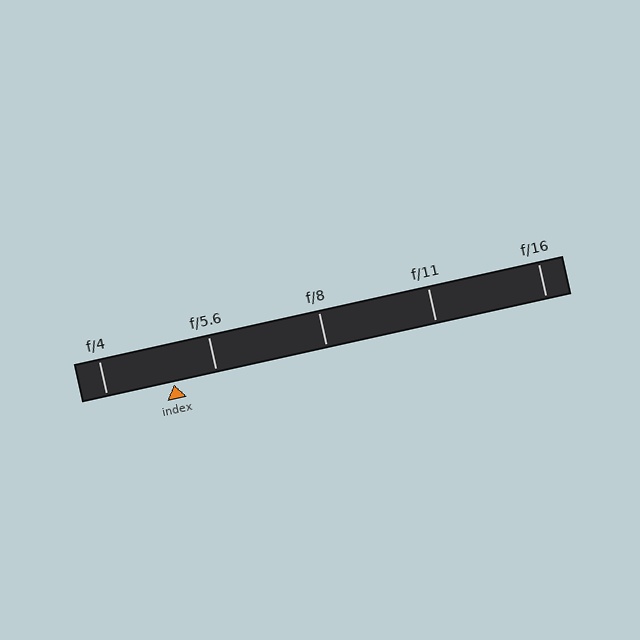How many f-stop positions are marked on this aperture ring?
There are 5 f-stop positions marked.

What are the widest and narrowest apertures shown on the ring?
The widest aperture shown is f/4 and the narrowest is f/16.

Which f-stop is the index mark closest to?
The index mark is closest to f/5.6.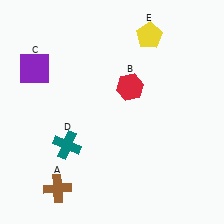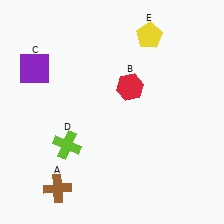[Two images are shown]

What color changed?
The cross (D) changed from teal in Image 1 to lime in Image 2.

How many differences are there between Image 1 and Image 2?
There is 1 difference between the two images.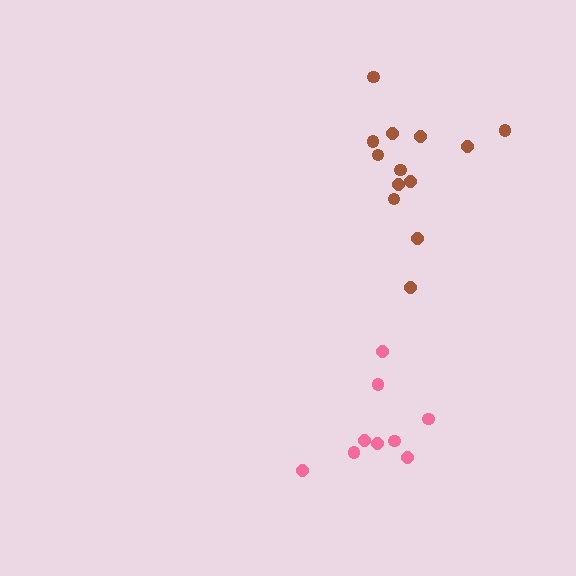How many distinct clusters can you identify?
There are 2 distinct clusters.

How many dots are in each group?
Group 1: 13 dots, Group 2: 9 dots (22 total).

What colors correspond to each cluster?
The clusters are colored: brown, pink.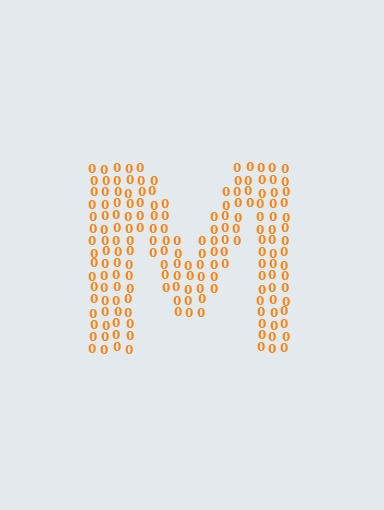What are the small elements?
The small elements are digit 0's.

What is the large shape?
The large shape is the letter M.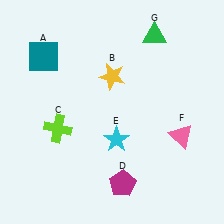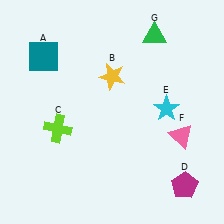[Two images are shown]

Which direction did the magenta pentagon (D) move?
The magenta pentagon (D) moved right.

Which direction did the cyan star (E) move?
The cyan star (E) moved right.